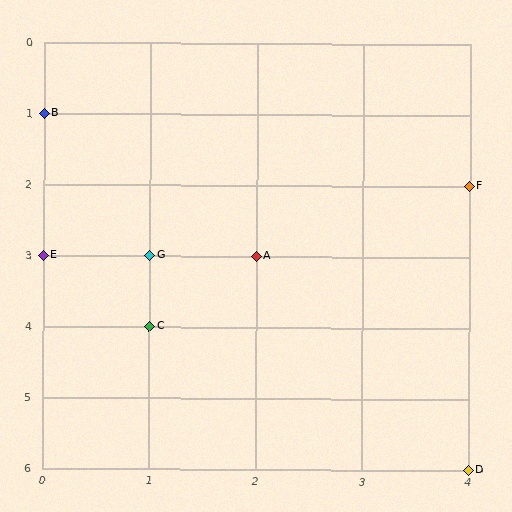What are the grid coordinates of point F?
Point F is at grid coordinates (4, 2).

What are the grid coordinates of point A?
Point A is at grid coordinates (2, 3).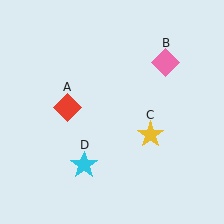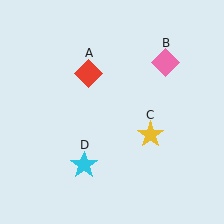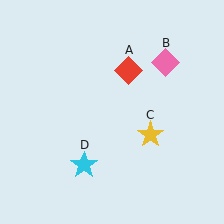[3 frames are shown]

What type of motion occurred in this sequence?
The red diamond (object A) rotated clockwise around the center of the scene.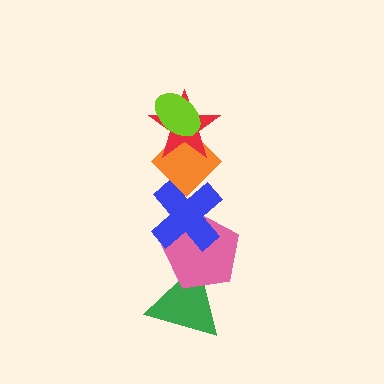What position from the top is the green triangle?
The green triangle is 6th from the top.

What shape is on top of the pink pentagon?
The blue cross is on top of the pink pentagon.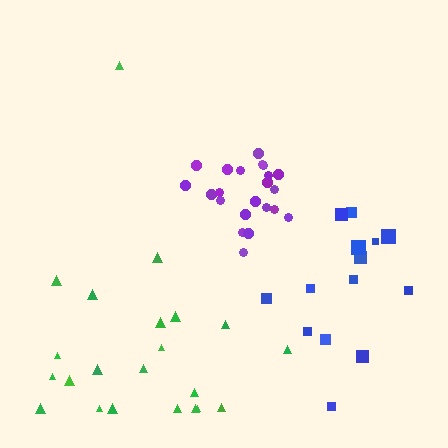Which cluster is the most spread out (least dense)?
Blue.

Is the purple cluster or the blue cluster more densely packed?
Purple.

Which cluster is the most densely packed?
Purple.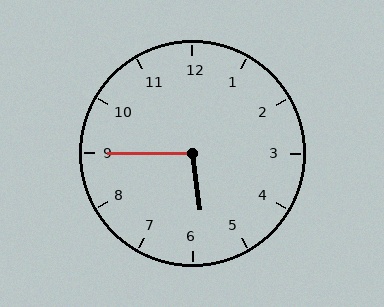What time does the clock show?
5:45.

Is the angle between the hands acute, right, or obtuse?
It is obtuse.